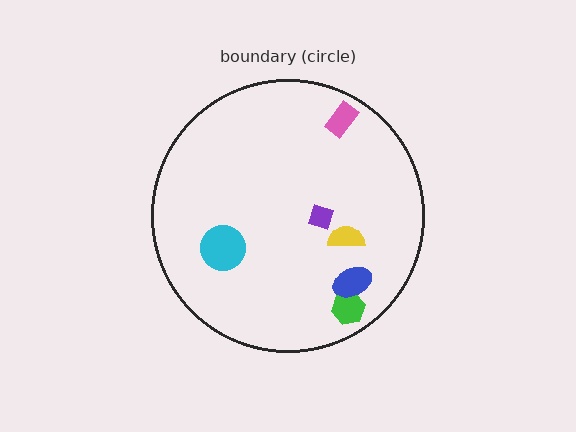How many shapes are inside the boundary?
6 inside, 0 outside.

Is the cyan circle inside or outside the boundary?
Inside.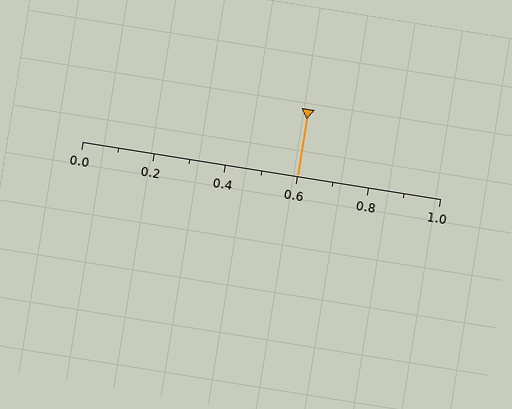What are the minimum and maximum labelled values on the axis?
The axis runs from 0.0 to 1.0.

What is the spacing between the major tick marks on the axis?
The major ticks are spaced 0.2 apart.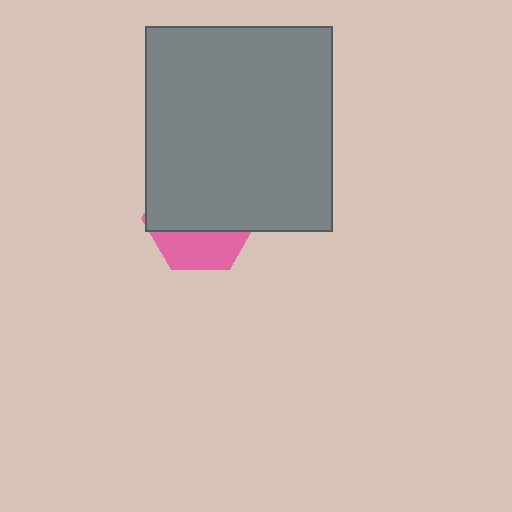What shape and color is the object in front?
The object in front is a gray rectangle.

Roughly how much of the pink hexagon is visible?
A small part of it is visible (roughly 35%).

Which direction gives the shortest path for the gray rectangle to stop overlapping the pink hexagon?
Moving up gives the shortest separation.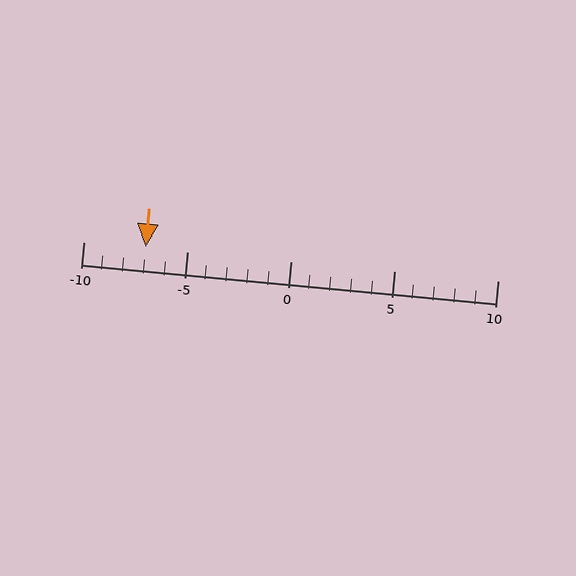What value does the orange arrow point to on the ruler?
The orange arrow points to approximately -7.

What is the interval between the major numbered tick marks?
The major tick marks are spaced 5 units apart.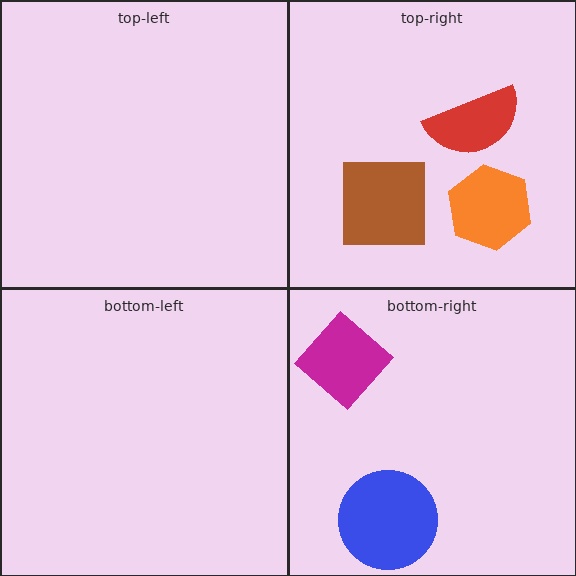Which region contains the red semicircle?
The top-right region.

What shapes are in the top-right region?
The orange hexagon, the red semicircle, the brown square.